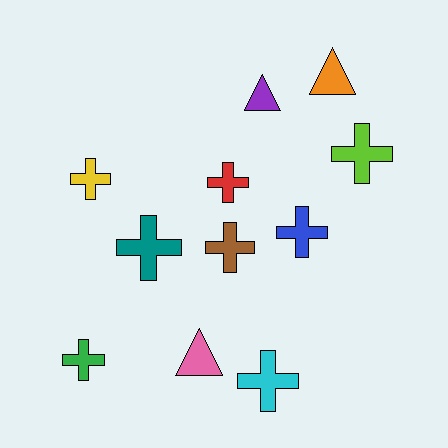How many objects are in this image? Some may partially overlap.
There are 11 objects.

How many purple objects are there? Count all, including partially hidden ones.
There is 1 purple object.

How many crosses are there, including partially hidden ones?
There are 8 crosses.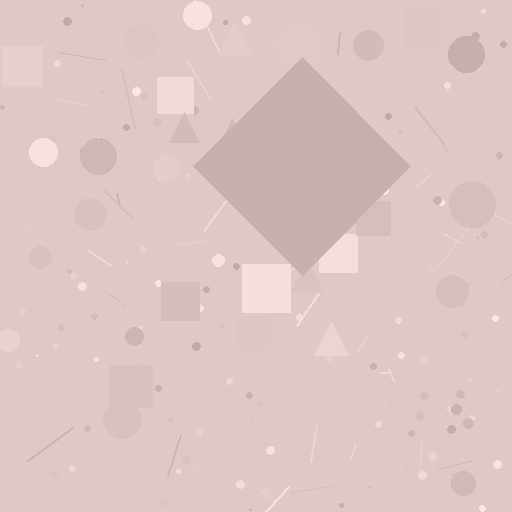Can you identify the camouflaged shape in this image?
The camouflaged shape is a diamond.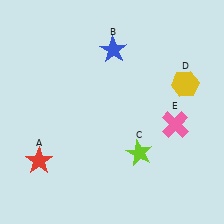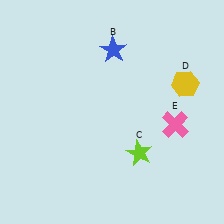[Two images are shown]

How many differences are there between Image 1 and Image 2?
There is 1 difference between the two images.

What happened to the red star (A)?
The red star (A) was removed in Image 2. It was in the bottom-left area of Image 1.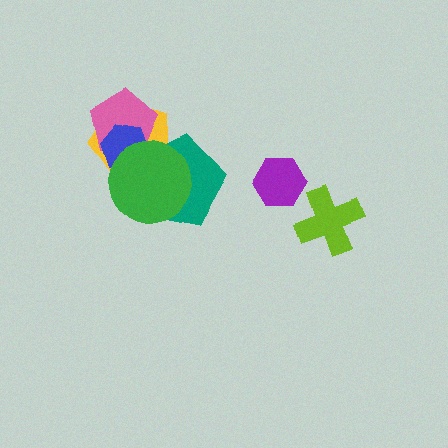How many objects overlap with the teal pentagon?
3 objects overlap with the teal pentagon.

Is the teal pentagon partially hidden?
Yes, it is partially covered by another shape.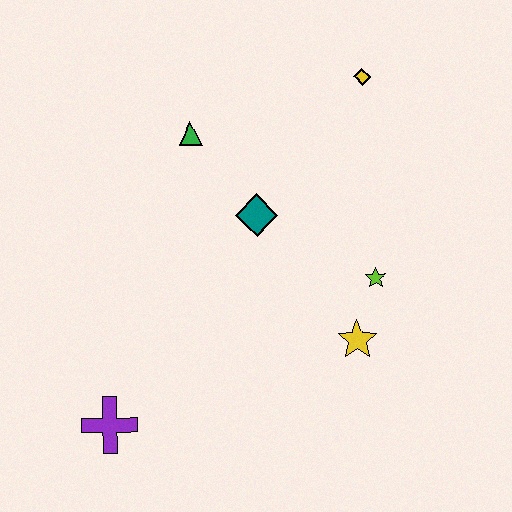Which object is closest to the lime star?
The yellow star is closest to the lime star.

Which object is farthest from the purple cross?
The yellow diamond is farthest from the purple cross.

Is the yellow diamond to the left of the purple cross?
No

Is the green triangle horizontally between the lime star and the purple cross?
Yes